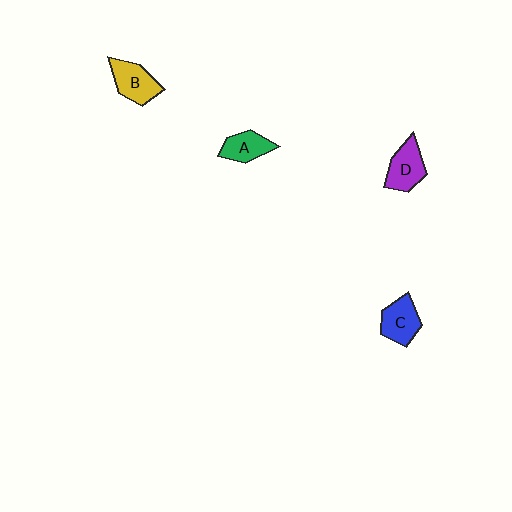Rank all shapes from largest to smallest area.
From largest to smallest: B (yellow), D (purple), C (blue), A (green).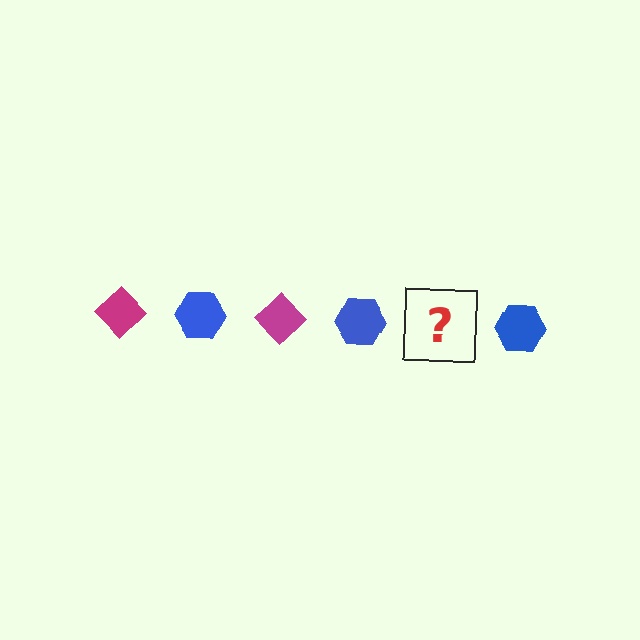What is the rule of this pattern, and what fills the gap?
The rule is that the pattern alternates between magenta diamond and blue hexagon. The gap should be filled with a magenta diamond.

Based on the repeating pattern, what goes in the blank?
The blank should be a magenta diamond.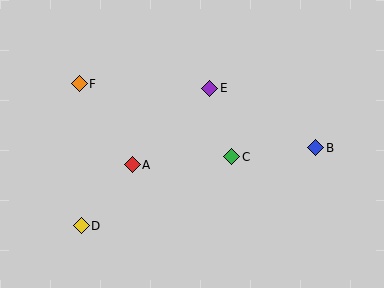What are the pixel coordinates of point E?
Point E is at (210, 88).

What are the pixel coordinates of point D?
Point D is at (81, 226).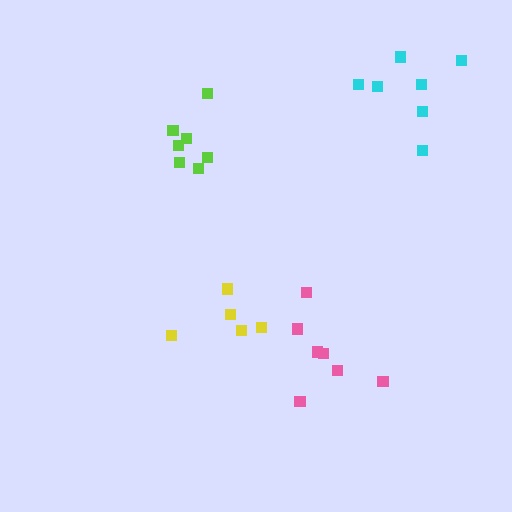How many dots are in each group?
Group 1: 5 dots, Group 2: 7 dots, Group 3: 7 dots, Group 4: 7 dots (26 total).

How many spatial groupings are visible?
There are 4 spatial groupings.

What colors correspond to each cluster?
The clusters are colored: yellow, cyan, lime, pink.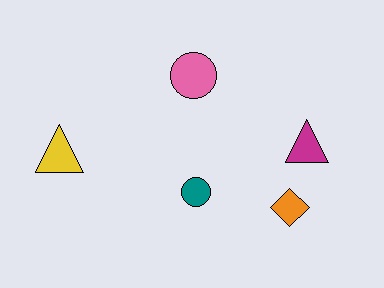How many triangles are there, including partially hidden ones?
There are 2 triangles.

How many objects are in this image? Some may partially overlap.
There are 5 objects.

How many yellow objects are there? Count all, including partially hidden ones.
There is 1 yellow object.